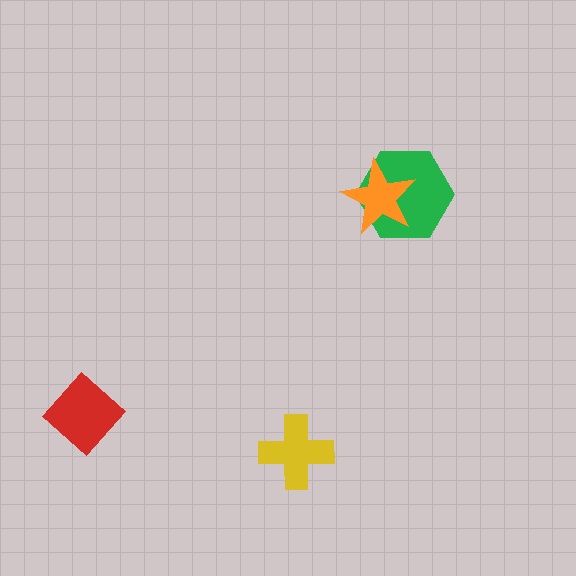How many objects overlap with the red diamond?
0 objects overlap with the red diamond.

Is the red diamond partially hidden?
No, no other shape covers it.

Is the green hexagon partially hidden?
Yes, it is partially covered by another shape.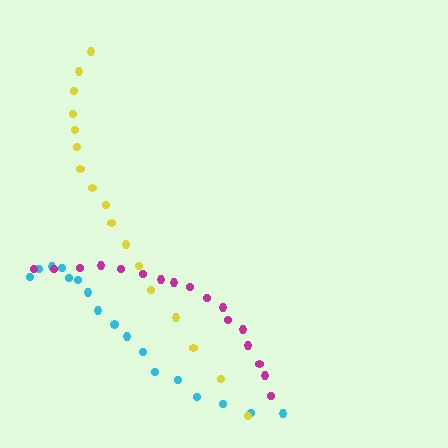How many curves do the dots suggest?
There are 3 distinct paths.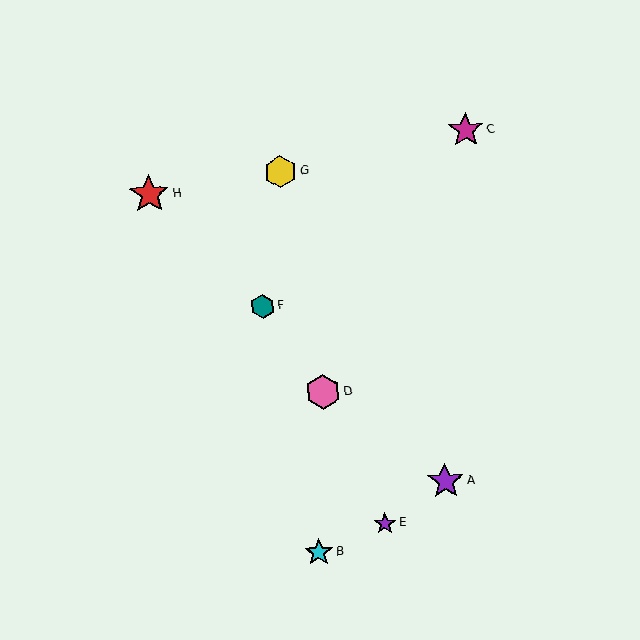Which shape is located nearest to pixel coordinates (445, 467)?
The purple star (labeled A) at (445, 481) is nearest to that location.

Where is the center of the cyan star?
The center of the cyan star is at (319, 552).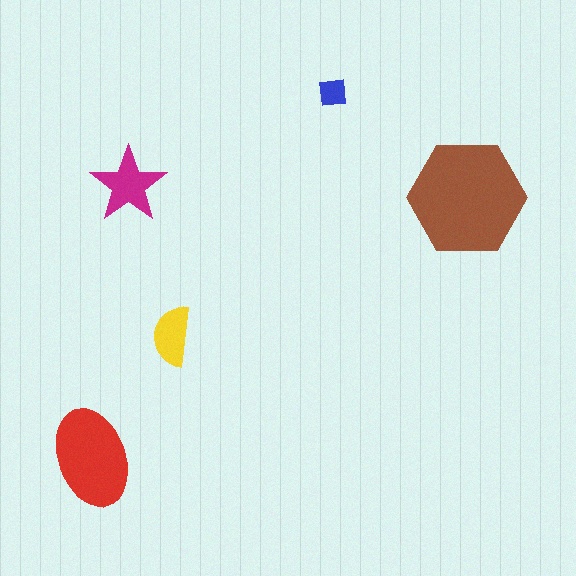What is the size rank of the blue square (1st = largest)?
5th.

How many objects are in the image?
There are 5 objects in the image.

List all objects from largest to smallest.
The brown hexagon, the red ellipse, the magenta star, the yellow semicircle, the blue square.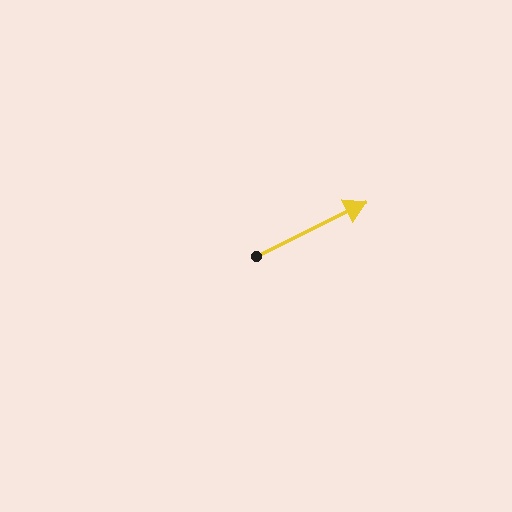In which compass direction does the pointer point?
Northeast.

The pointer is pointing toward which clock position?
Roughly 2 o'clock.